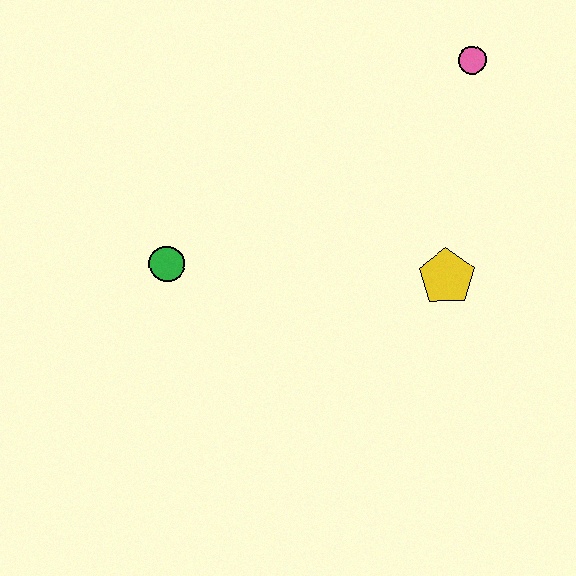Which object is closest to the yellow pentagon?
The pink circle is closest to the yellow pentagon.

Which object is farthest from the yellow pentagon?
The green circle is farthest from the yellow pentagon.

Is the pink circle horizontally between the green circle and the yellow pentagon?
No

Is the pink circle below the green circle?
No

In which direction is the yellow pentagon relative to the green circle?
The yellow pentagon is to the right of the green circle.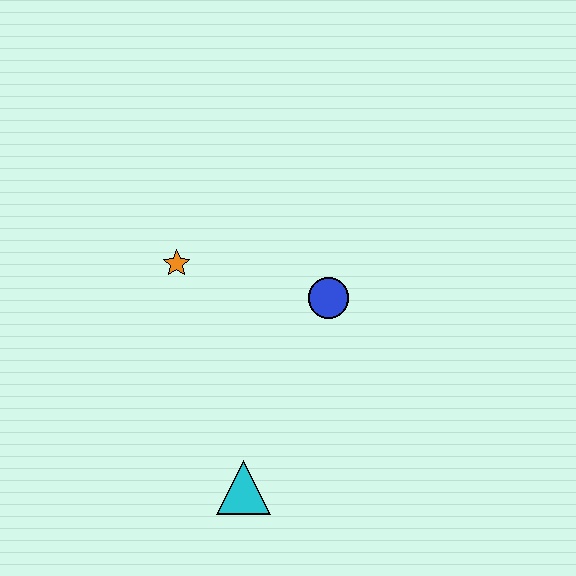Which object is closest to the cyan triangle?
The blue circle is closest to the cyan triangle.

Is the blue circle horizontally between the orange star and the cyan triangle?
No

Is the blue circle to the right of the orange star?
Yes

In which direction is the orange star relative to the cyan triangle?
The orange star is above the cyan triangle.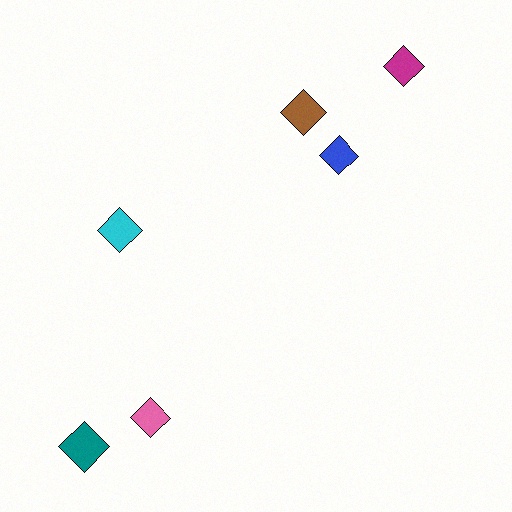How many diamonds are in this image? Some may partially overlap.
There are 6 diamonds.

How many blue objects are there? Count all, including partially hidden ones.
There is 1 blue object.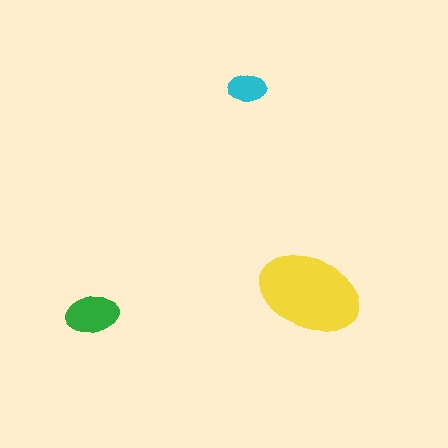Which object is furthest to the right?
The yellow ellipse is rightmost.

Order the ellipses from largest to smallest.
the yellow one, the green one, the cyan one.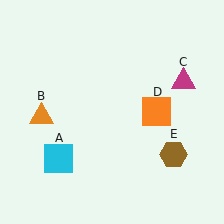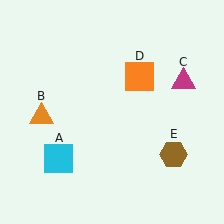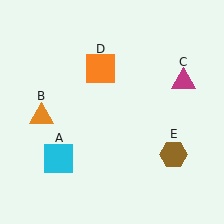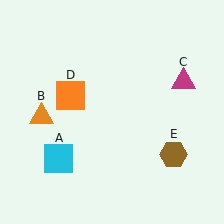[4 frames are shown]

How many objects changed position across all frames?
1 object changed position: orange square (object D).